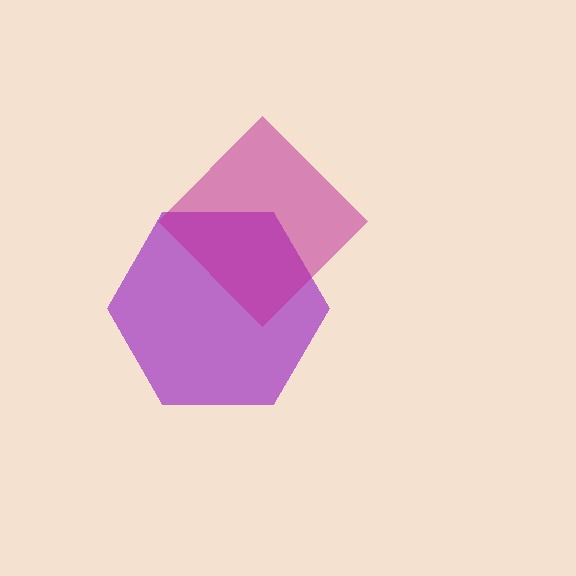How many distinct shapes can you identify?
There are 2 distinct shapes: a purple hexagon, a magenta diamond.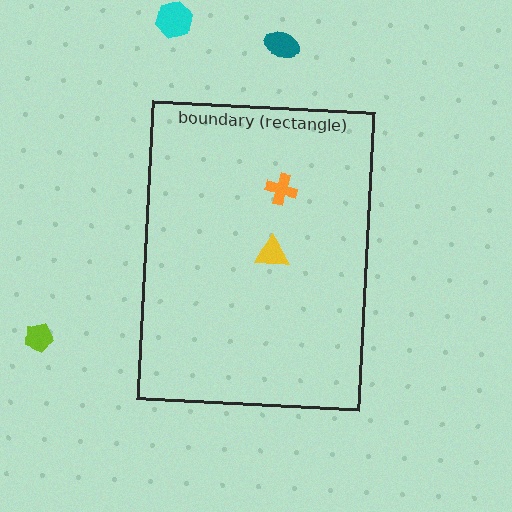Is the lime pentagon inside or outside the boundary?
Outside.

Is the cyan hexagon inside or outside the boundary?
Outside.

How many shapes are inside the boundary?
2 inside, 3 outside.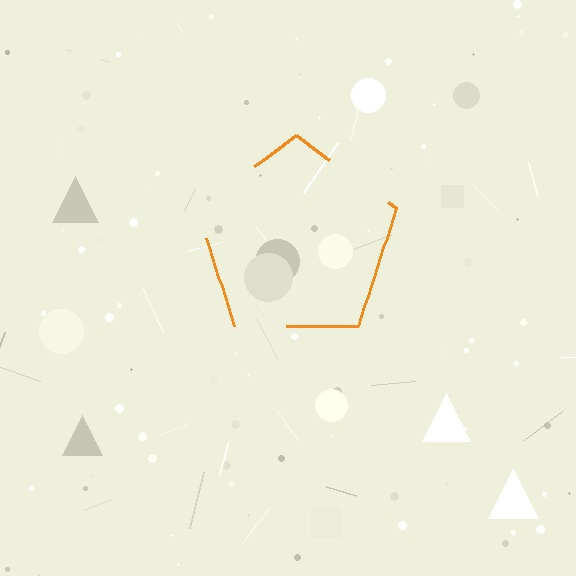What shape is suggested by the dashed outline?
The dashed outline suggests a pentagon.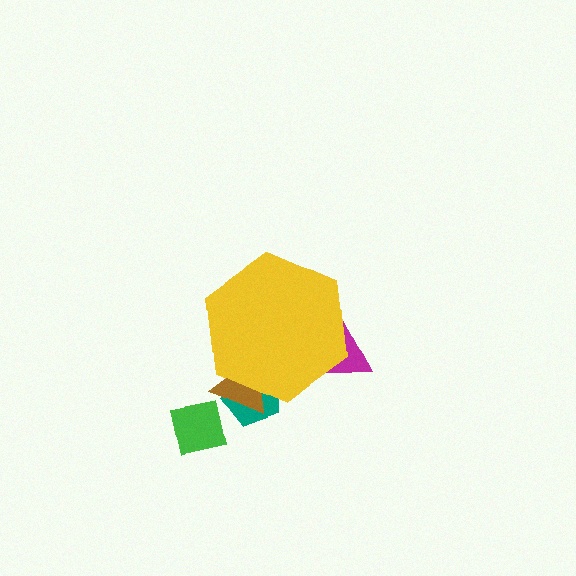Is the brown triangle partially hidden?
Yes, the brown triangle is partially hidden behind the yellow hexagon.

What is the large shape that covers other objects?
A yellow hexagon.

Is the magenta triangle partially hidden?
Yes, the magenta triangle is partially hidden behind the yellow hexagon.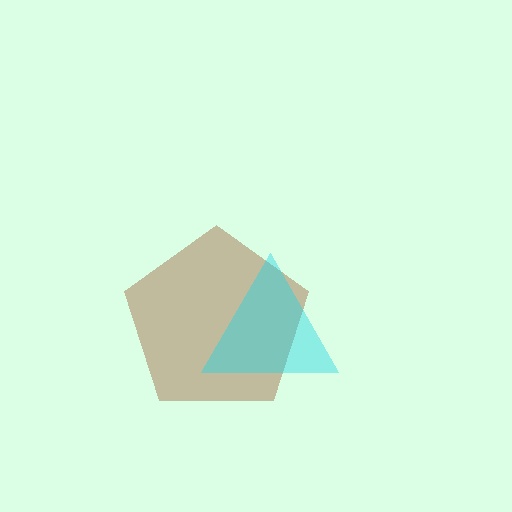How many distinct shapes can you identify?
There are 2 distinct shapes: a brown pentagon, a cyan triangle.